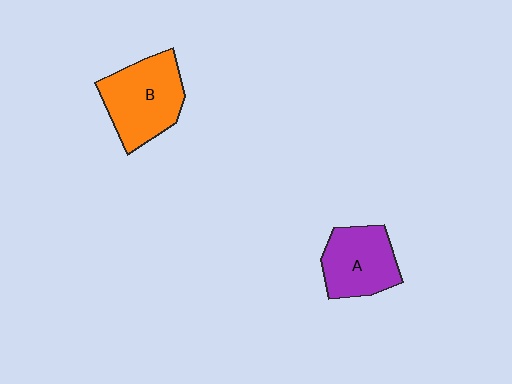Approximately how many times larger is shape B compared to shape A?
Approximately 1.2 times.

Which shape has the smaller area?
Shape A (purple).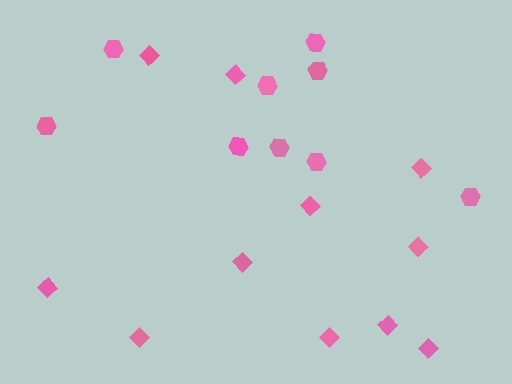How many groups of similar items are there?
There are 2 groups: one group of diamonds (11) and one group of hexagons (9).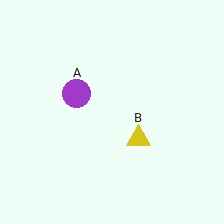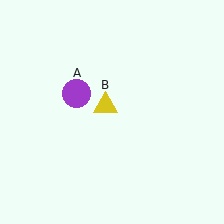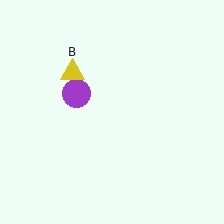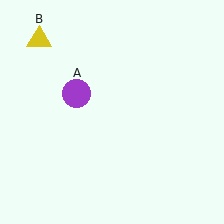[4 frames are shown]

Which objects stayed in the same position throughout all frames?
Purple circle (object A) remained stationary.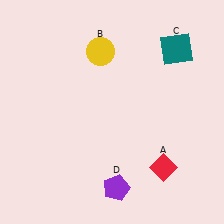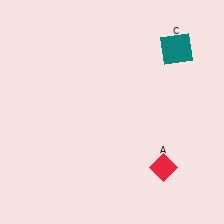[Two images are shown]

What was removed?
The purple pentagon (D), the yellow circle (B) were removed in Image 2.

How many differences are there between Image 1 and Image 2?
There are 2 differences between the two images.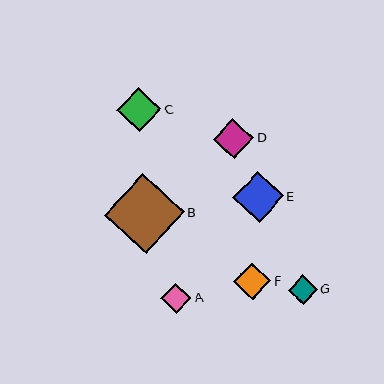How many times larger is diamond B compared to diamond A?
Diamond B is approximately 2.7 times the size of diamond A.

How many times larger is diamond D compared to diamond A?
Diamond D is approximately 1.4 times the size of diamond A.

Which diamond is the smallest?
Diamond G is the smallest with a size of approximately 29 pixels.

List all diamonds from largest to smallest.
From largest to smallest: B, E, C, D, F, A, G.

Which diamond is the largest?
Diamond B is the largest with a size of approximately 79 pixels.